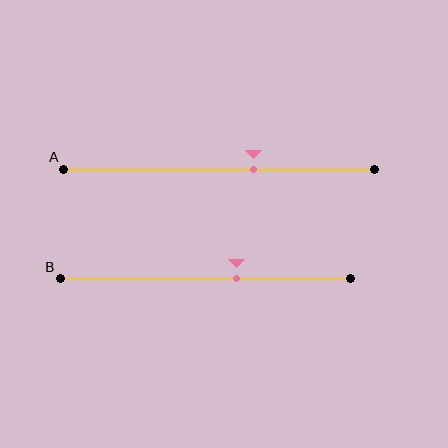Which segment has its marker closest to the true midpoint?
Segment B has its marker closest to the true midpoint.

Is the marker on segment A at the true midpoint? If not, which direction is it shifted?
No, the marker on segment A is shifted to the right by about 11% of the segment length.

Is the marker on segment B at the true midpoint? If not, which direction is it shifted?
No, the marker on segment B is shifted to the right by about 11% of the segment length.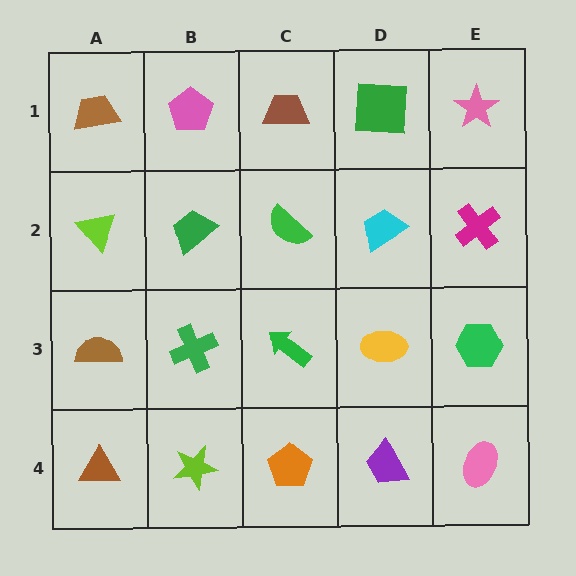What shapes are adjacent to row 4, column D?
A yellow ellipse (row 3, column D), an orange pentagon (row 4, column C), a pink ellipse (row 4, column E).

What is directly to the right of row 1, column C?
A green square.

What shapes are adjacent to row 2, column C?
A brown trapezoid (row 1, column C), a green arrow (row 3, column C), a green trapezoid (row 2, column B), a cyan trapezoid (row 2, column D).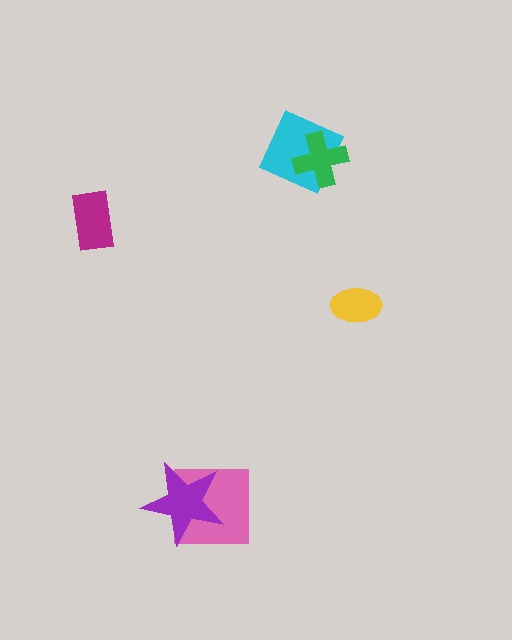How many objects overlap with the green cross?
1 object overlaps with the green cross.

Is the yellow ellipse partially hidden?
No, no other shape covers it.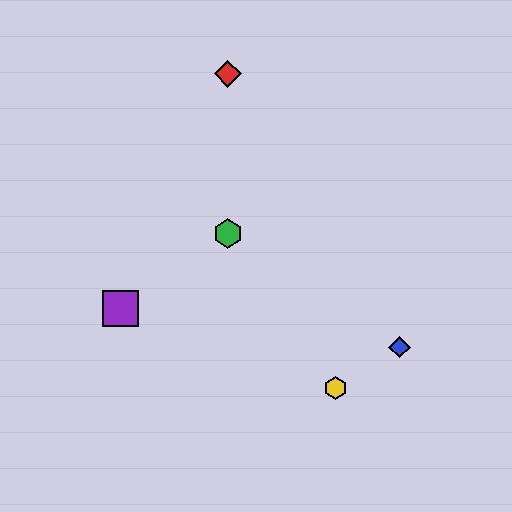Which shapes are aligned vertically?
The red diamond, the green hexagon are aligned vertically.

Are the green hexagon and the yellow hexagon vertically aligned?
No, the green hexagon is at x≈228 and the yellow hexagon is at x≈336.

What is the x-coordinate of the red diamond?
The red diamond is at x≈228.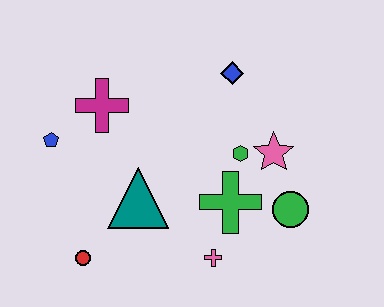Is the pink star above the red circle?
Yes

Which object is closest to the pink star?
The green hexagon is closest to the pink star.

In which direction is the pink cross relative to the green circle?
The pink cross is to the left of the green circle.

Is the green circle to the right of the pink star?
Yes